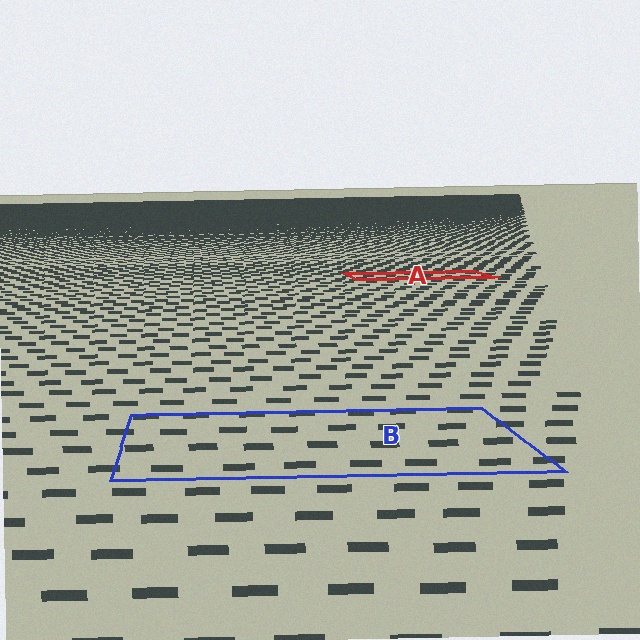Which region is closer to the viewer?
Region B is closer. The texture elements there are larger and more spread out.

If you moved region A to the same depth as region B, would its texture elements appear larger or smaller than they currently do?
They would appear larger. At a closer depth, the same texture elements are projected at a bigger on-screen size.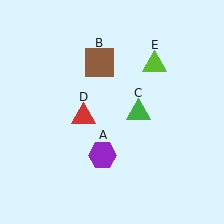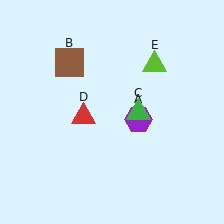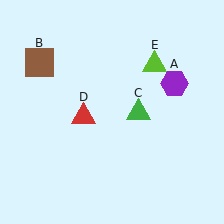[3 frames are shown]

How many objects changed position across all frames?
2 objects changed position: purple hexagon (object A), brown square (object B).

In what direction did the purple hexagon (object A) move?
The purple hexagon (object A) moved up and to the right.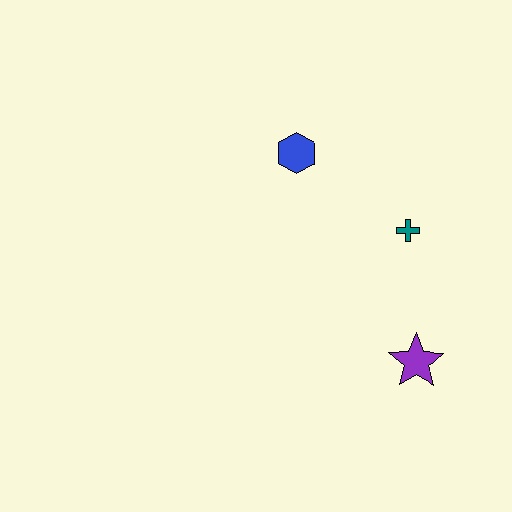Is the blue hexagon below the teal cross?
No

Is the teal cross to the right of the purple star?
No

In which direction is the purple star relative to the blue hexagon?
The purple star is below the blue hexagon.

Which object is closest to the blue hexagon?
The teal cross is closest to the blue hexagon.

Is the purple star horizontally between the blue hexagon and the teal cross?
No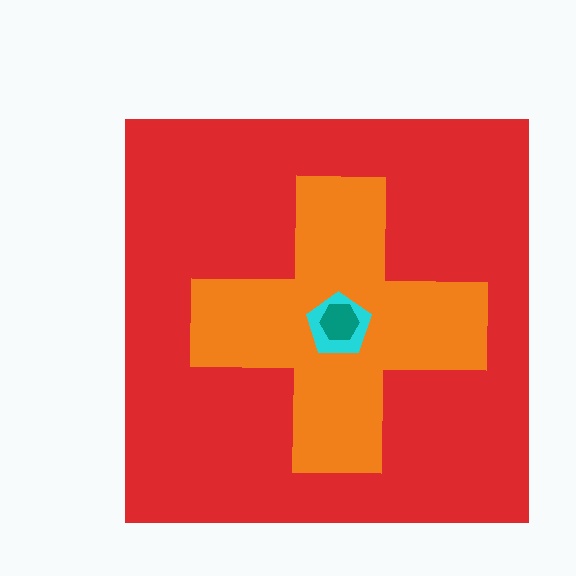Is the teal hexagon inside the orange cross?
Yes.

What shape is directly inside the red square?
The orange cross.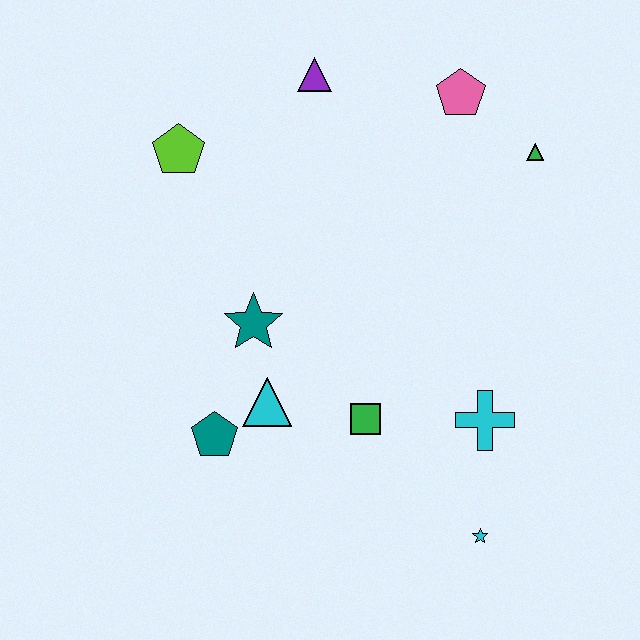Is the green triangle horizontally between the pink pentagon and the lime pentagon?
No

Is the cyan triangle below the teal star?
Yes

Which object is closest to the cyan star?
The cyan cross is closest to the cyan star.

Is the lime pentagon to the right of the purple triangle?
No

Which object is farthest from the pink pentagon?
The cyan star is farthest from the pink pentagon.